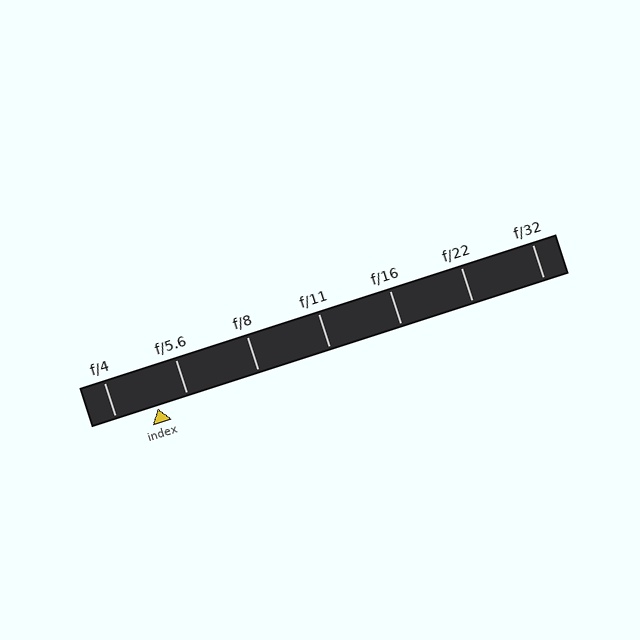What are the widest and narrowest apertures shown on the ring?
The widest aperture shown is f/4 and the narrowest is f/32.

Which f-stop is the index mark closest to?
The index mark is closest to f/5.6.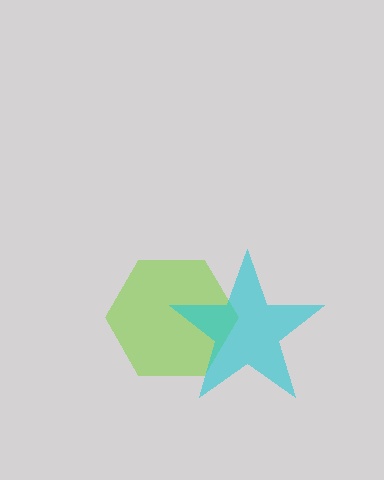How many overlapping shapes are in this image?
There are 2 overlapping shapes in the image.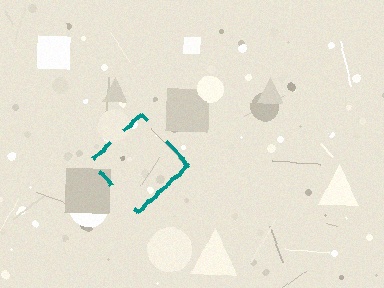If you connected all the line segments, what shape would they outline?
They would outline a diamond.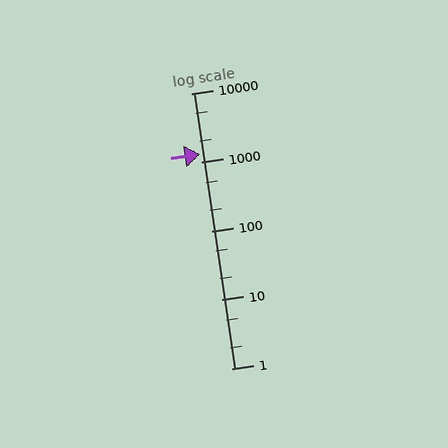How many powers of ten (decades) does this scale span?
The scale spans 4 decades, from 1 to 10000.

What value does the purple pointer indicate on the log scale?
The pointer indicates approximately 1300.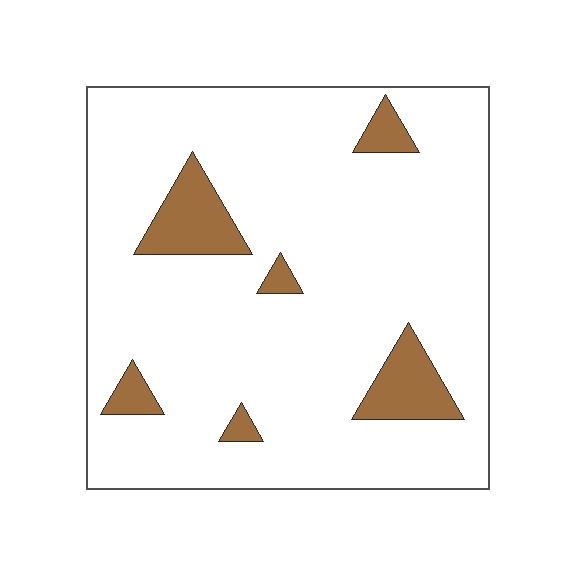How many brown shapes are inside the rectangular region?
6.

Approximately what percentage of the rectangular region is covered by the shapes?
Approximately 10%.